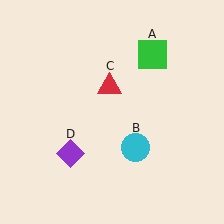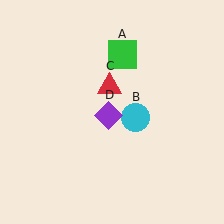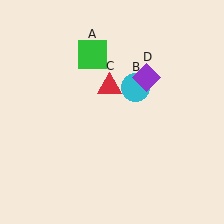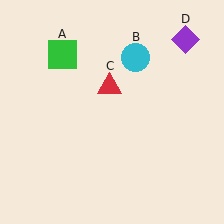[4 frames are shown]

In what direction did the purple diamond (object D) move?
The purple diamond (object D) moved up and to the right.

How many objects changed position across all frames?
3 objects changed position: green square (object A), cyan circle (object B), purple diamond (object D).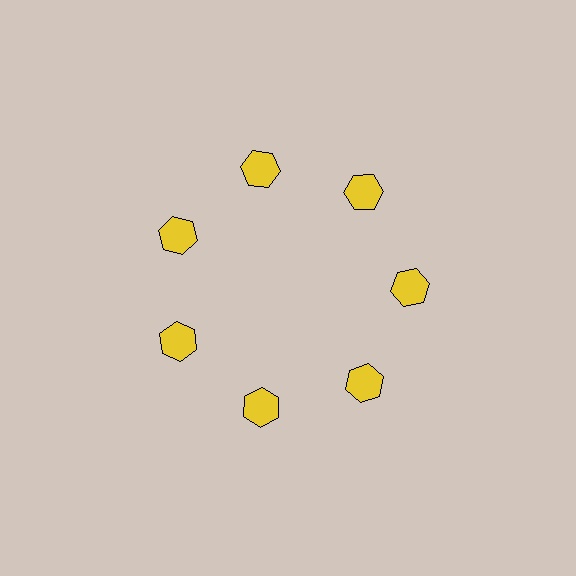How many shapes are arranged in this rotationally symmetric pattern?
There are 7 shapes, arranged in 7 groups of 1.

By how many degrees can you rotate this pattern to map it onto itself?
The pattern maps onto itself every 51 degrees of rotation.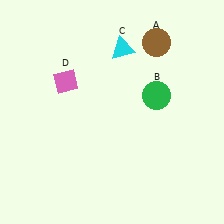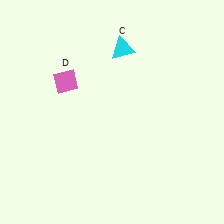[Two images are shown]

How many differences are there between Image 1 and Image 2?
There are 2 differences between the two images.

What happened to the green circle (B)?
The green circle (B) was removed in Image 2. It was in the top-right area of Image 1.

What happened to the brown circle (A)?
The brown circle (A) was removed in Image 2. It was in the top-right area of Image 1.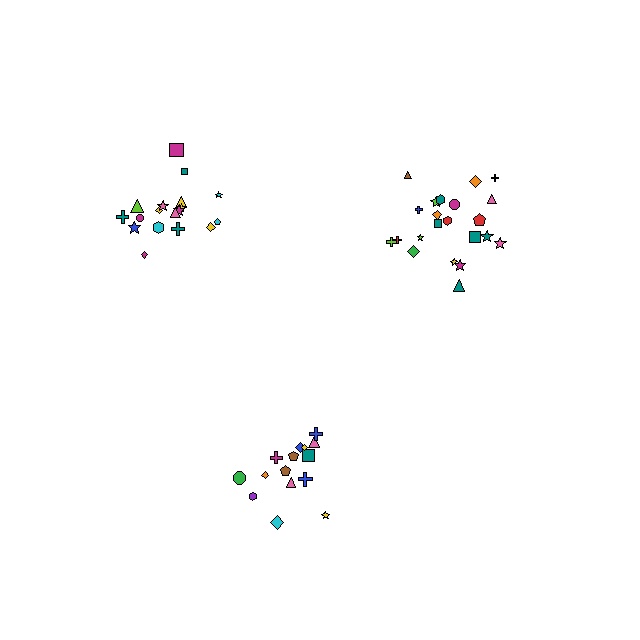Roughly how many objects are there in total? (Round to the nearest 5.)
Roughly 55 objects in total.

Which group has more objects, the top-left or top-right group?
The top-right group.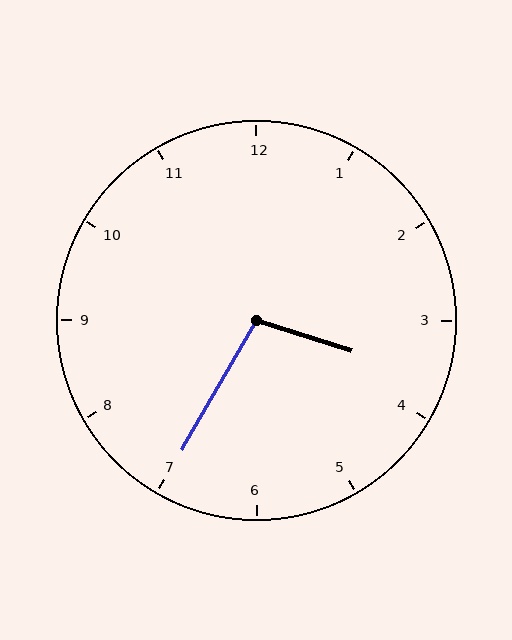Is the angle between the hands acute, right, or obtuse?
It is obtuse.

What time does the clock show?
3:35.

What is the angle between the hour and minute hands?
Approximately 102 degrees.